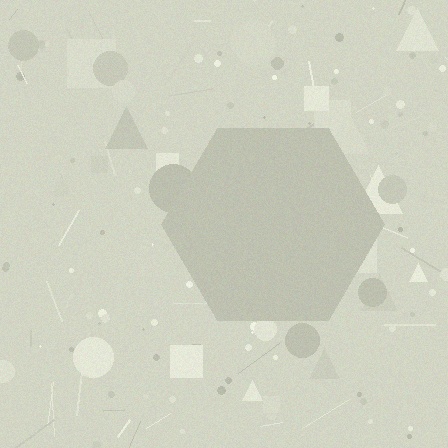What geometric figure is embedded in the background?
A hexagon is embedded in the background.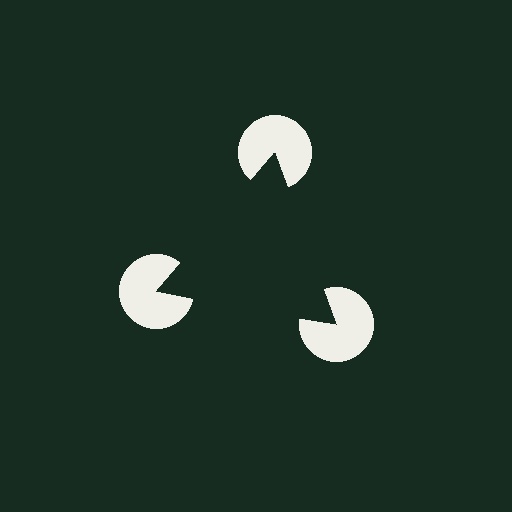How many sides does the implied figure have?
3 sides.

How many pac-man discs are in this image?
There are 3 — one at each vertex of the illusory triangle.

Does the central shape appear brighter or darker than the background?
It typically appears slightly darker than the background, even though no actual brightness change is drawn.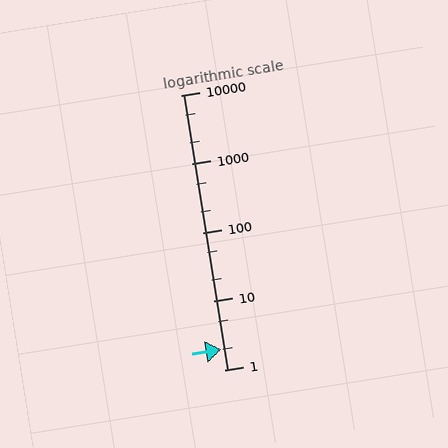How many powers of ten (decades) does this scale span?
The scale spans 4 decades, from 1 to 10000.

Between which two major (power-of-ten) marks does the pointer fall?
The pointer is between 1 and 10.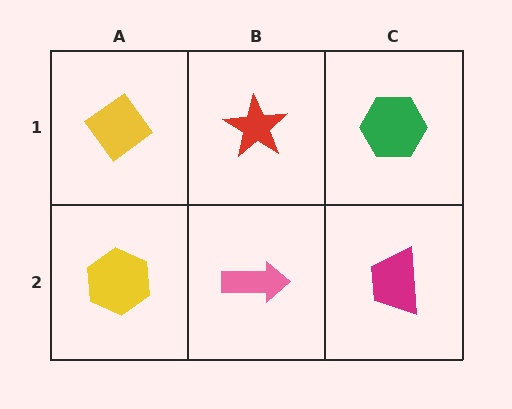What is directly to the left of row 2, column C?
A pink arrow.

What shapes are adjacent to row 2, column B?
A red star (row 1, column B), a yellow hexagon (row 2, column A), a magenta trapezoid (row 2, column C).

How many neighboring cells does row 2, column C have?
2.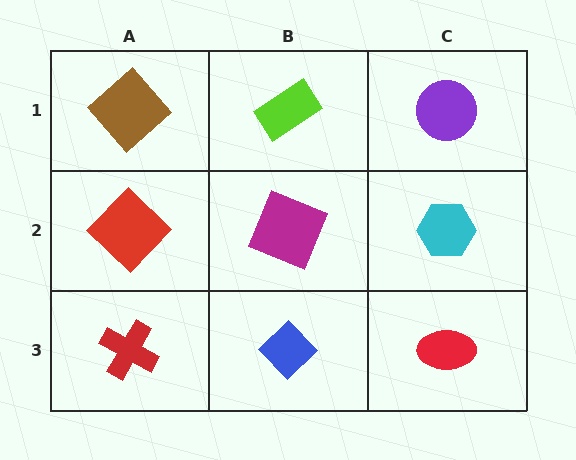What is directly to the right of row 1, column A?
A lime rectangle.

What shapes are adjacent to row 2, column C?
A purple circle (row 1, column C), a red ellipse (row 3, column C), a magenta square (row 2, column B).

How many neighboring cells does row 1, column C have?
2.